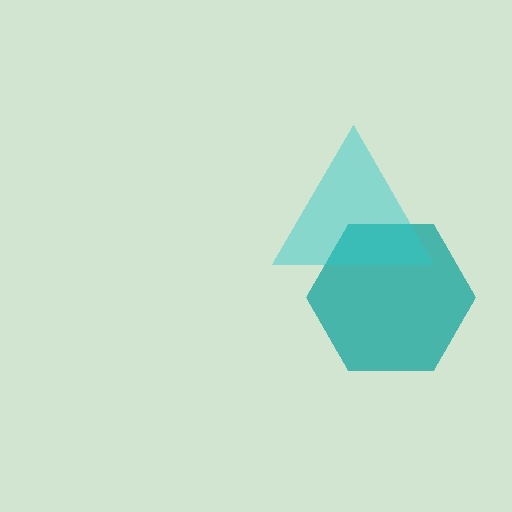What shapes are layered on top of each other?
The layered shapes are: a teal hexagon, a cyan triangle.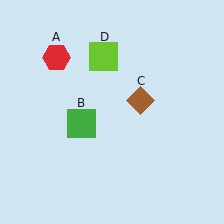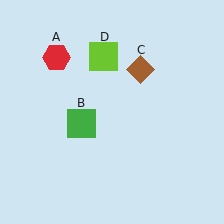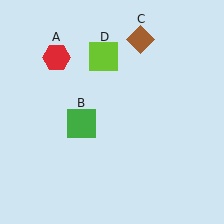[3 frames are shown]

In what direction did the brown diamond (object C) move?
The brown diamond (object C) moved up.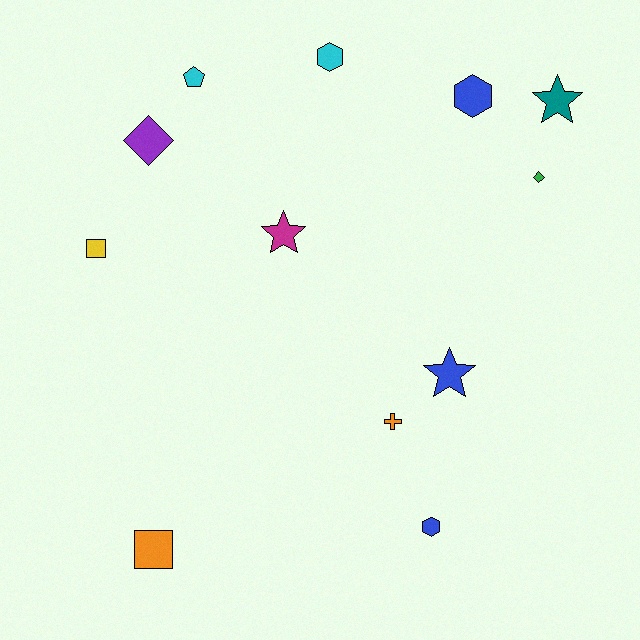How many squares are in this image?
There are 2 squares.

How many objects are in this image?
There are 12 objects.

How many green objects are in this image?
There is 1 green object.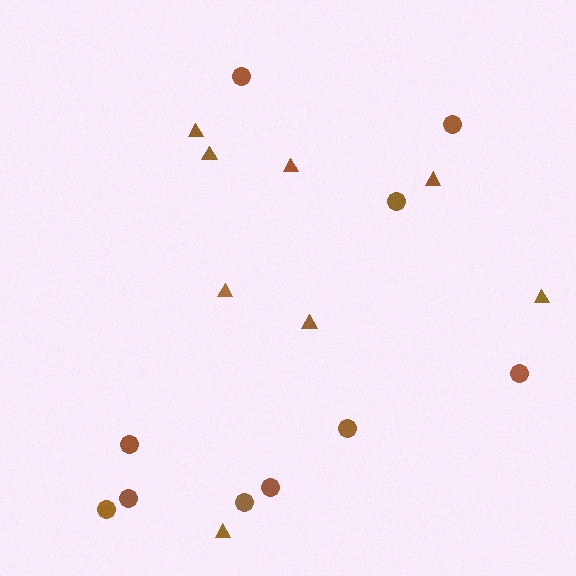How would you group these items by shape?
There are 2 groups: one group of triangles (8) and one group of circles (10).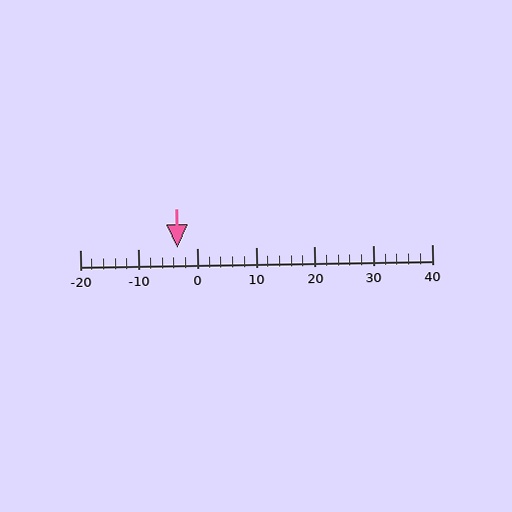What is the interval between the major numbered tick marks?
The major tick marks are spaced 10 units apart.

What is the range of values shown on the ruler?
The ruler shows values from -20 to 40.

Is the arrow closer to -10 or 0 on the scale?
The arrow is closer to 0.